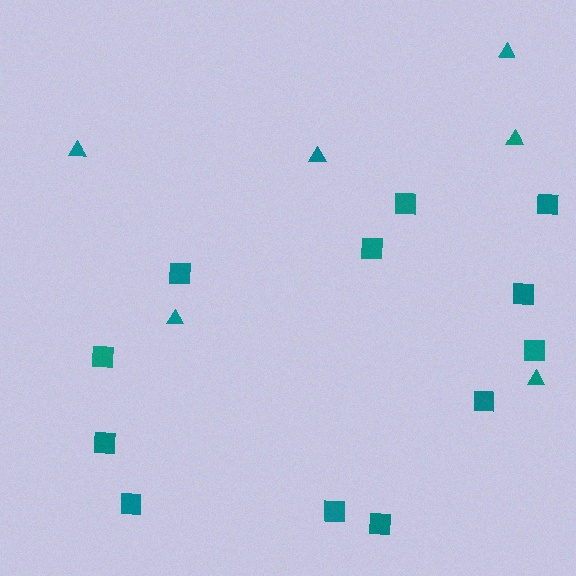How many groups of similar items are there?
There are 2 groups: one group of squares (12) and one group of triangles (6).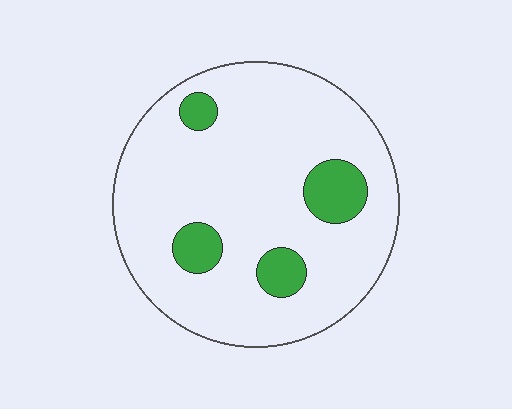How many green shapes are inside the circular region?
4.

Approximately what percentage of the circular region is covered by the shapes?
Approximately 15%.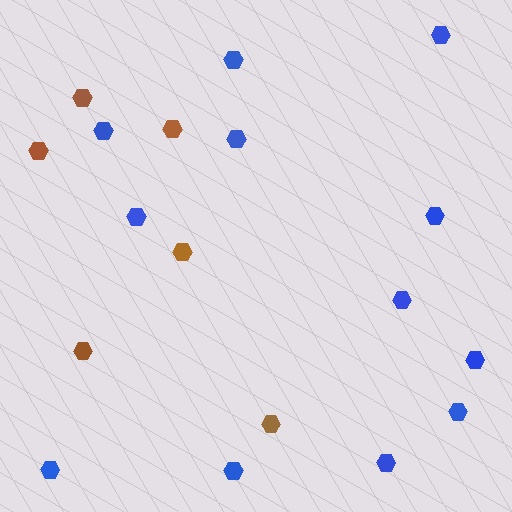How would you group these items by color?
There are 2 groups: one group of brown hexagons (6) and one group of blue hexagons (12).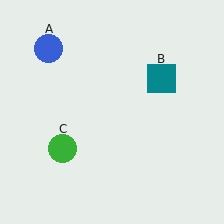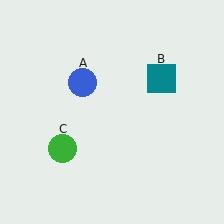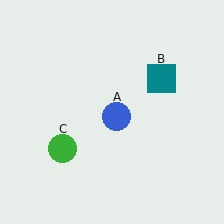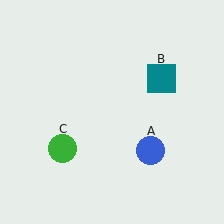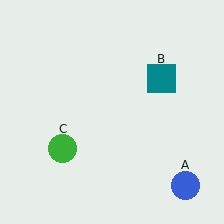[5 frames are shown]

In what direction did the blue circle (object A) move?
The blue circle (object A) moved down and to the right.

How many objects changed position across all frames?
1 object changed position: blue circle (object A).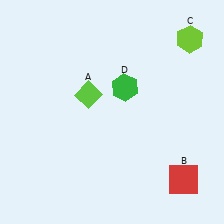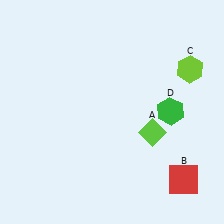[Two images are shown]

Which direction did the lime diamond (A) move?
The lime diamond (A) moved right.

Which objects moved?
The objects that moved are: the lime diamond (A), the lime hexagon (C), the green hexagon (D).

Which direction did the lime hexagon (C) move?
The lime hexagon (C) moved down.